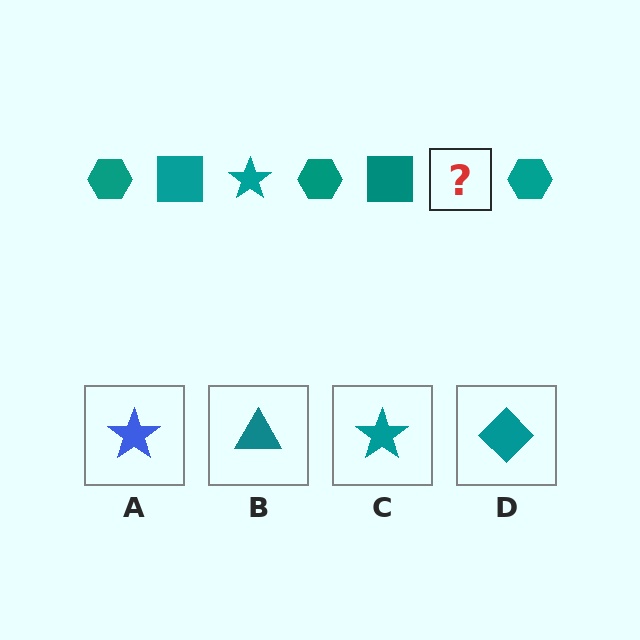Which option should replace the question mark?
Option C.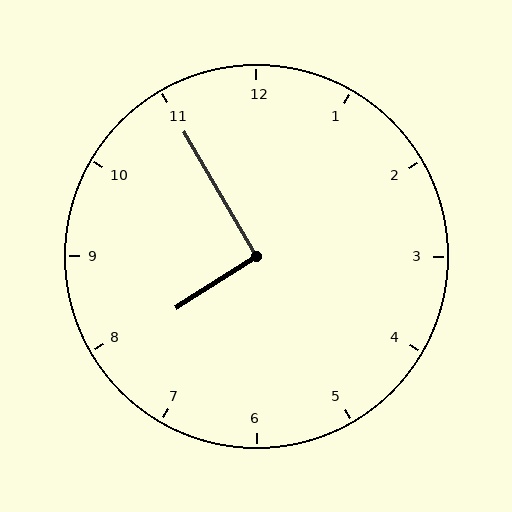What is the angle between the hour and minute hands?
Approximately 92 degrees.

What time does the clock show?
7:55.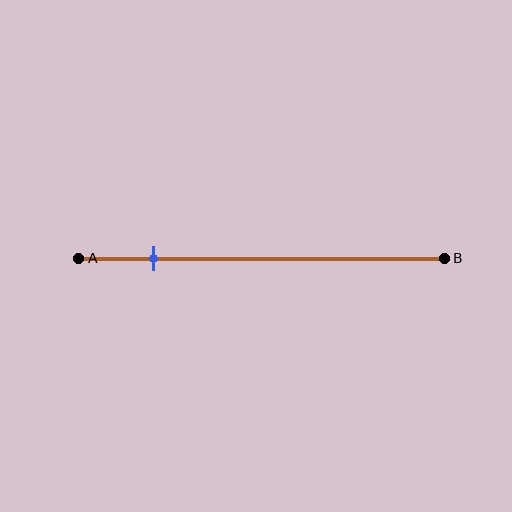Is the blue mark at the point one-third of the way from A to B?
No, the mark is at about 20% from A, not at the 33% one-third point.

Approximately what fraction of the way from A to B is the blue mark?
The blue mark is approximately 20% of the way from A to B.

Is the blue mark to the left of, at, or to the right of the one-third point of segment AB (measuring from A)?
The blue mark is to the left of the one-third point of segment AB.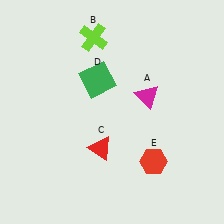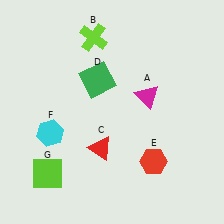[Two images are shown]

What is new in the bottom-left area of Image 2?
A lime square (G) was added in the bottom-left area of Image 2.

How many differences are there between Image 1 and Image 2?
There are 2 differences between the two images.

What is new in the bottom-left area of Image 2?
A cyan hexagon (F) was added in the bottom-left area of Image 2.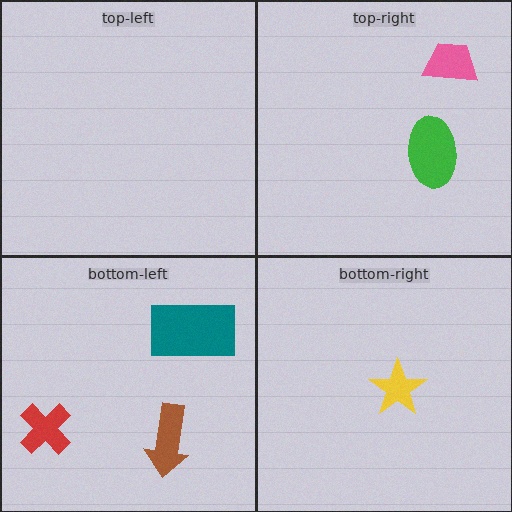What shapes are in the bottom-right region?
The yellow star.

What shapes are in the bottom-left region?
The red cross, the teal rectangle, the brown arrow.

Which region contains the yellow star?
The bottom-right region.